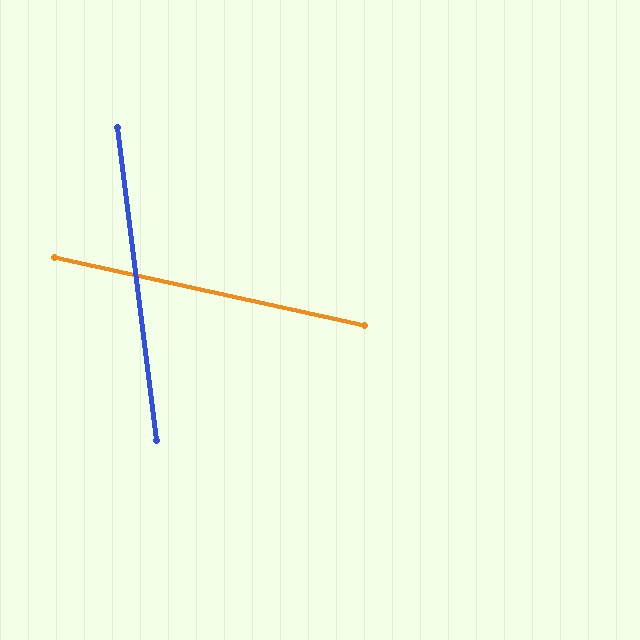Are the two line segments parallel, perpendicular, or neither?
Neither parallel nor perpendicular — they differ by about 71°.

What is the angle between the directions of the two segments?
Approximately 71 degrees.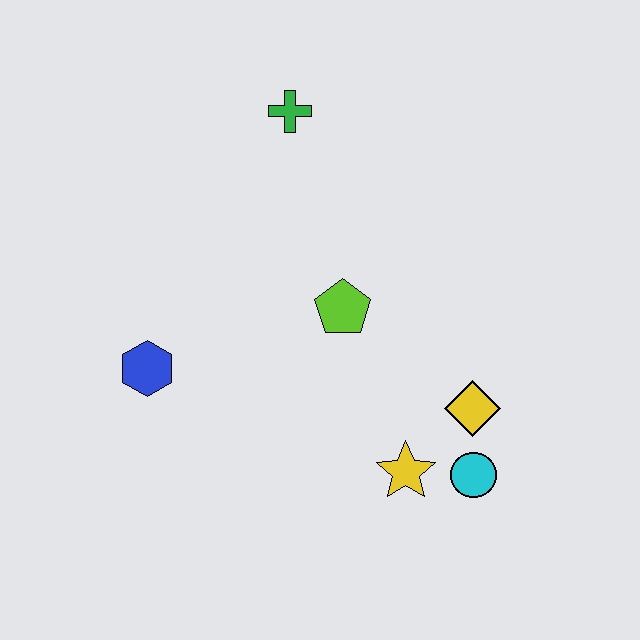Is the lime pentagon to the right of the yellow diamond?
No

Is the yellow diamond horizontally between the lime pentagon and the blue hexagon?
No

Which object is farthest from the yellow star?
The green cross is farthest from the yellow star.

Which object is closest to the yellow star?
The cyan circle is closest to the yellow star.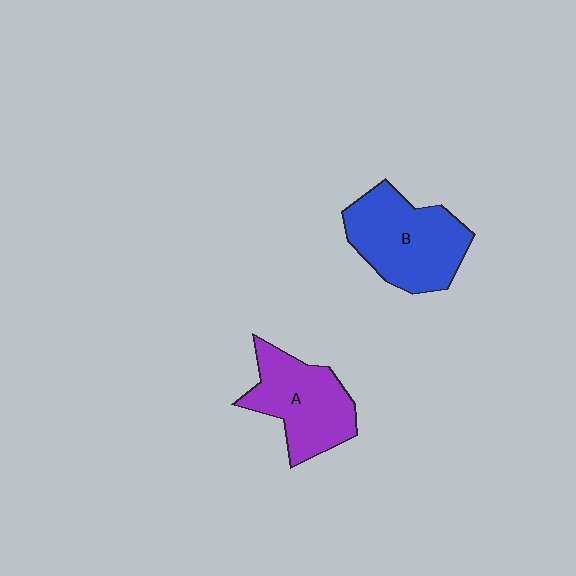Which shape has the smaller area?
Shape A (purple).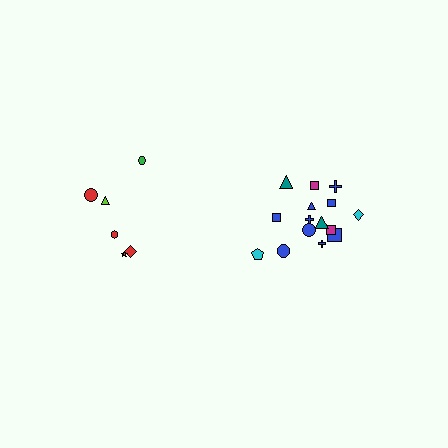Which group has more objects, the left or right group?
The right group.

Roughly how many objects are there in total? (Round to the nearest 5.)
Roughly 20 objects in total.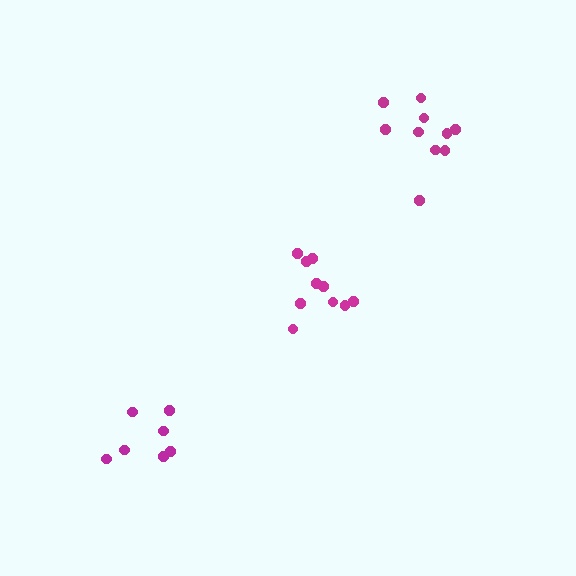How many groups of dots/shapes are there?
There are 3 groups.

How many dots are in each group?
Group 1: 10 dots, Group 2: 7 dots, Group 3: 10 dots (27 total).